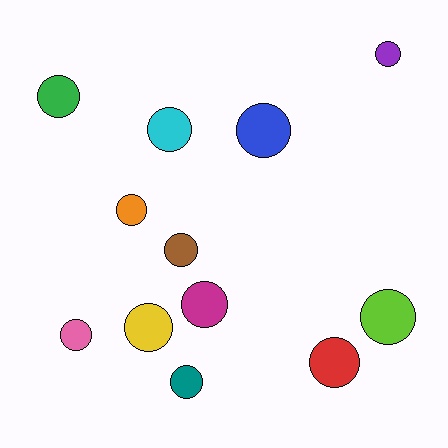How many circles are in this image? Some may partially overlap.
There are 12 circles.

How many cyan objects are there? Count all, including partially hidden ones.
There is 1 cyan object.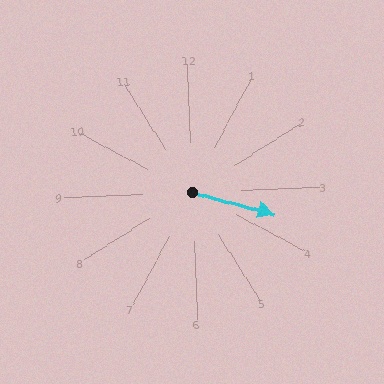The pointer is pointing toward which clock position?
Roughly 4 o'clock.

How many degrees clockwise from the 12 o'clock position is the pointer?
Approximately 107 degrees.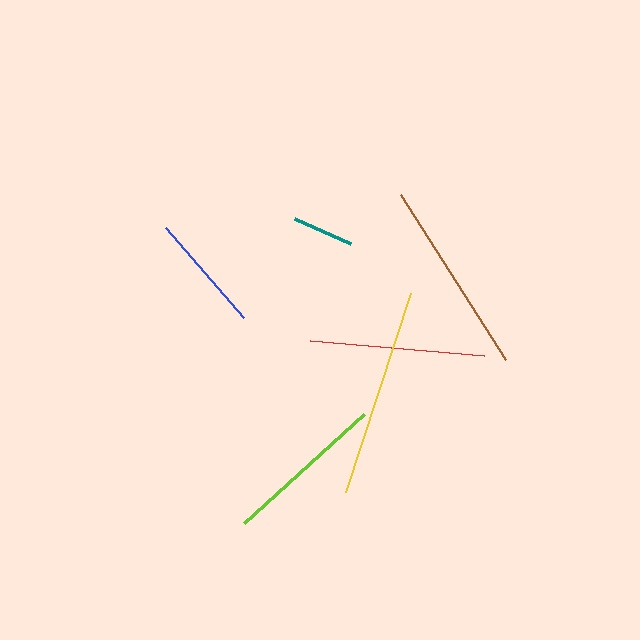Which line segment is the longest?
The yellow line is the longest at approximately 210 pixels.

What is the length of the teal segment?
The teal segment is approximately 61 pixels long.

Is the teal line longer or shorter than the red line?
The red line is longer than the teal line.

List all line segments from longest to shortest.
From longest to shortest: yellow, brown, red, lime, blue, teal.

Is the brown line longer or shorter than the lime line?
The brown line is longer than the lime line.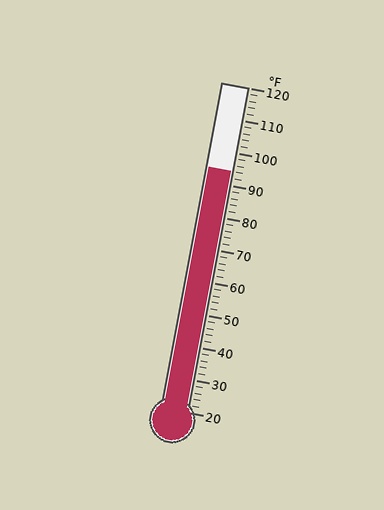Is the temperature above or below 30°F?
The temperature is above 30°F.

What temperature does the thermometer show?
The thermometer shows approximately 94°F.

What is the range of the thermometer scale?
The thermometer scale ranges from 20°F to 120°F.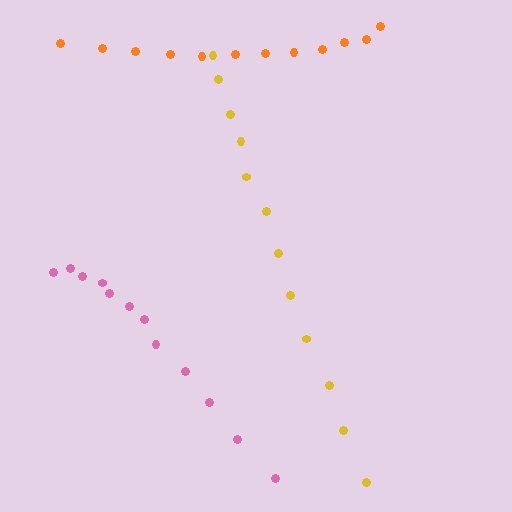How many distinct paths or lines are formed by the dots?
There are 3 distinct paths.